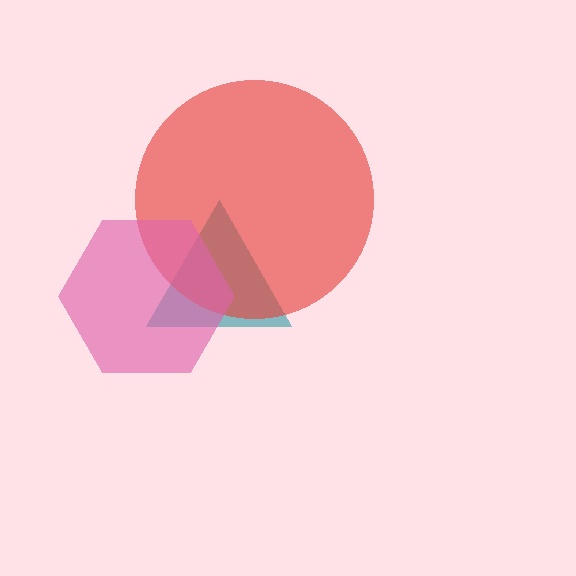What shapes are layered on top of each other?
The layered shapes are: a teal triangle, a red circle, a pink hexagon.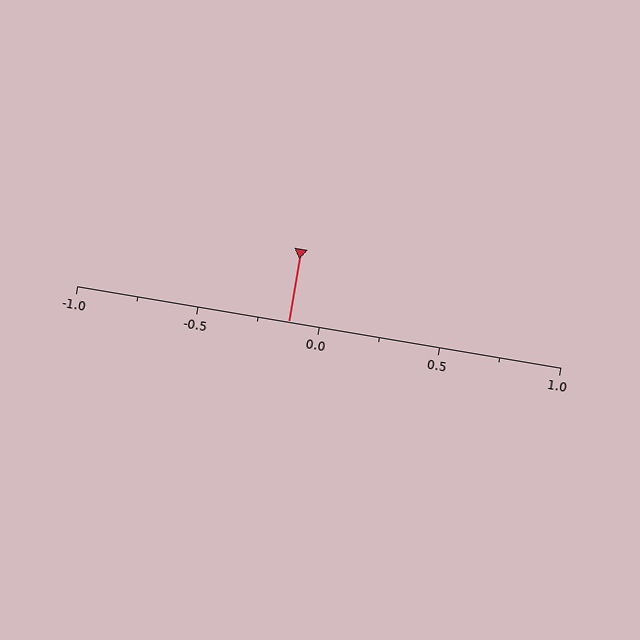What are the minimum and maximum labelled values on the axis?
The axis runs from -1.0 to 1.0.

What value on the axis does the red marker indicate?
The marker indicates approximately -0.12.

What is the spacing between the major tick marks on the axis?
The major ticks are spaced 0.5 apart.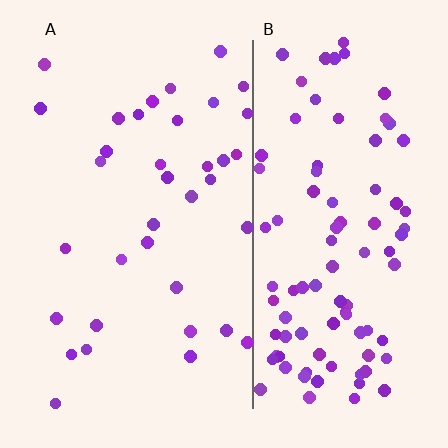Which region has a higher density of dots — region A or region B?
B (the right).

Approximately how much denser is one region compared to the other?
Approximately 2.8× — region B over region A.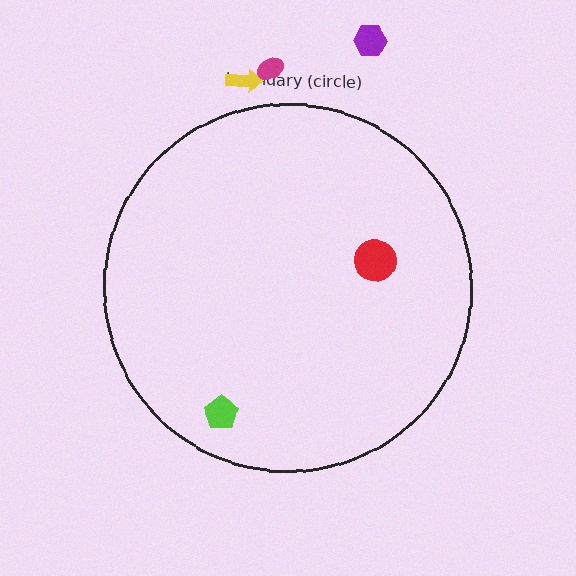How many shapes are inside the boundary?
2 inside, 3 outside.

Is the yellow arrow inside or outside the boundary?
Outside.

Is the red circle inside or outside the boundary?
Inside.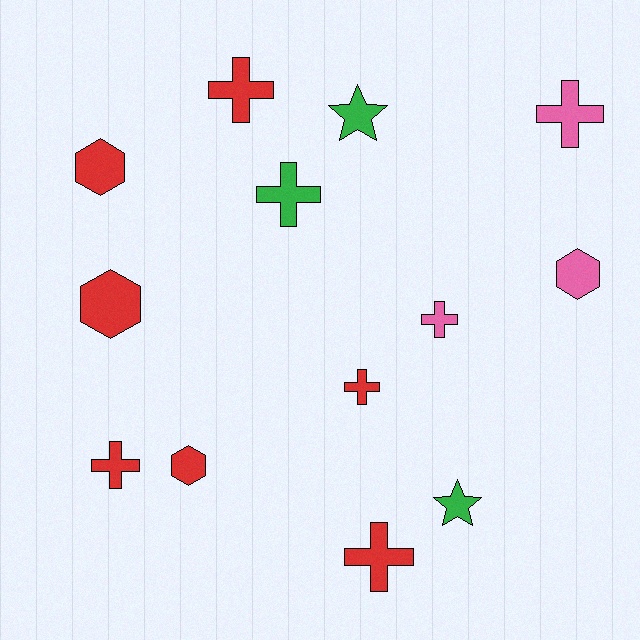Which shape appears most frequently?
Cross, with 7 objects.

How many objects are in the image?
There are 13 objects.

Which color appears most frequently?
Red, with 7 objects.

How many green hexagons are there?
There are no green hexagons.